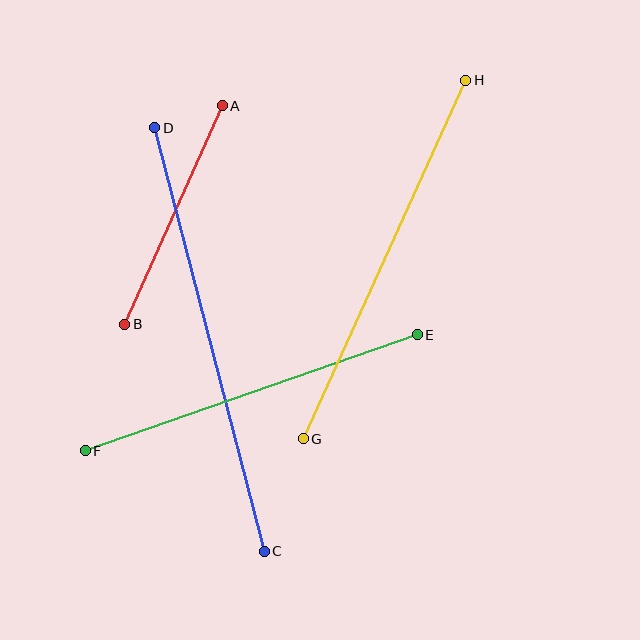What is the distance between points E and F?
The distance is approximately 352 pixels.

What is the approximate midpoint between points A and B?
The midpoint is at approximately (174, 215) pixels.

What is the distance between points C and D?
The distance is approximately 438 pixels.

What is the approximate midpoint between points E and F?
The midpoint is at approximately (251, 393) pixels.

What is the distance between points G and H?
The distance is approximately 394 pixels.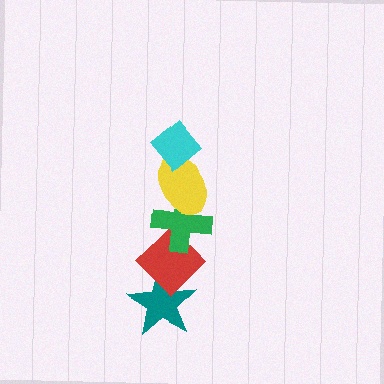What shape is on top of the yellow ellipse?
The cyan diamond is on top of the yellow ellipse.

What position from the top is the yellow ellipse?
The yellow ellipse is 2nd from the top.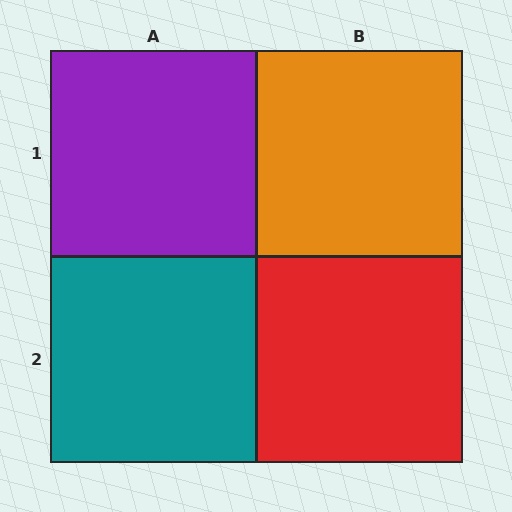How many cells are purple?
1 cell is purple.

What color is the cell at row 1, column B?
Orange.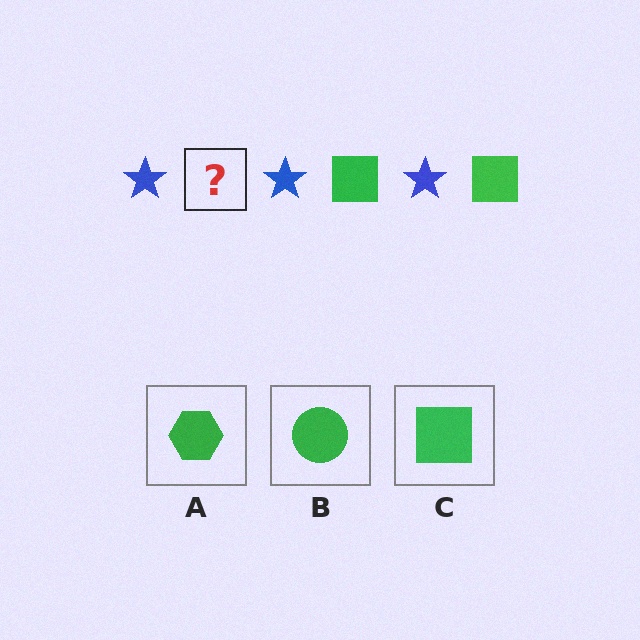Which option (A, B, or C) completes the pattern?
C.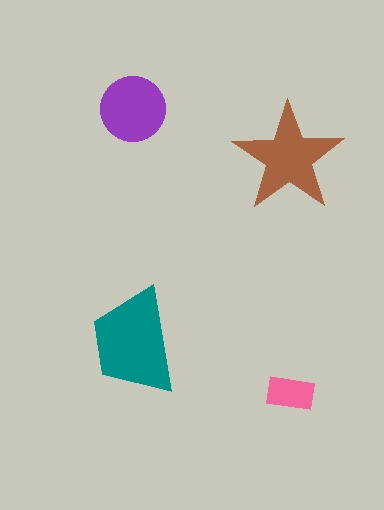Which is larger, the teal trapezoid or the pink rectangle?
The teal trapezoid.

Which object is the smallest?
The pink rectangle.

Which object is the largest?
The teal trapezoid.